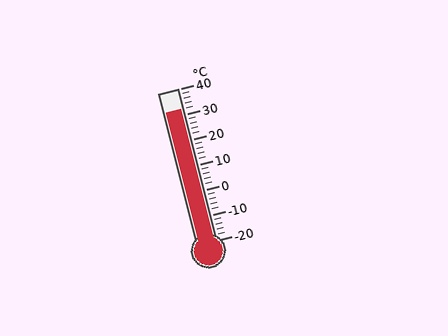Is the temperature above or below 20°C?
The temperature is above 20°C.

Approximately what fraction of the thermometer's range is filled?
The thermometer is filled to approximately 85% of its range.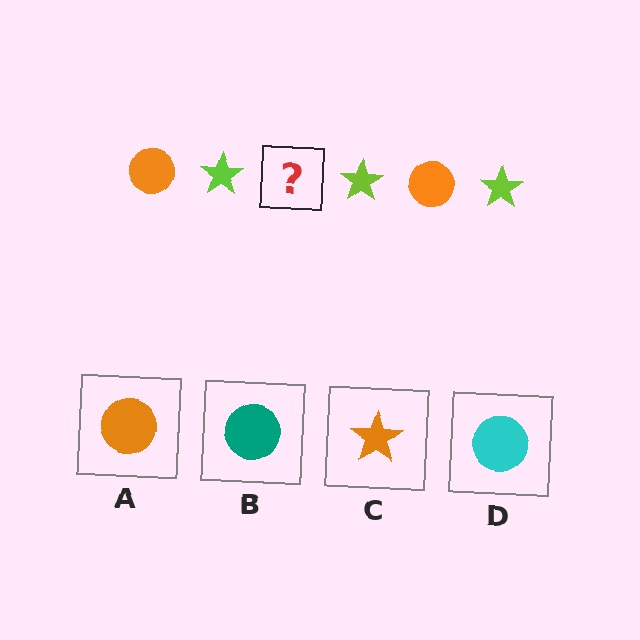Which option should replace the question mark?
Option A.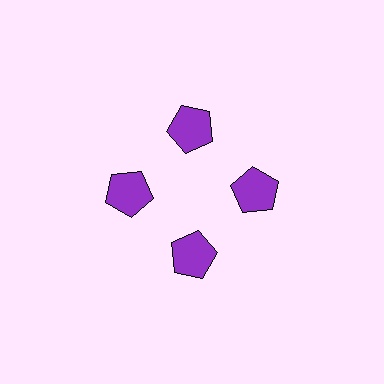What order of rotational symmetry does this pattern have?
This pattern has 4-fold rotational symmetry.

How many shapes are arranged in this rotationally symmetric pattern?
There are 4 shapes, arranged in 4 groups of 1.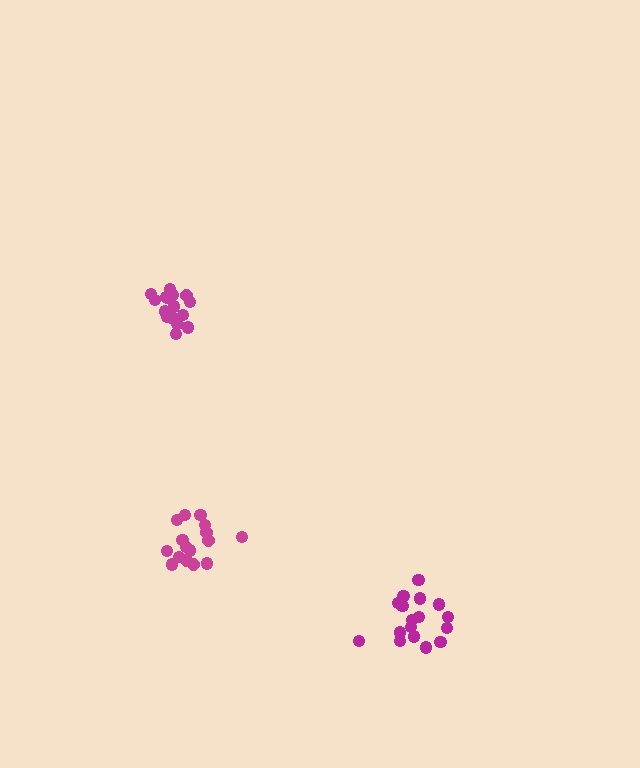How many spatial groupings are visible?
There are 3 spatial groupings.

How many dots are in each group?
Group 1: 17 dots, Group 2: 16 dots, Group 3: 18 dots (51 total).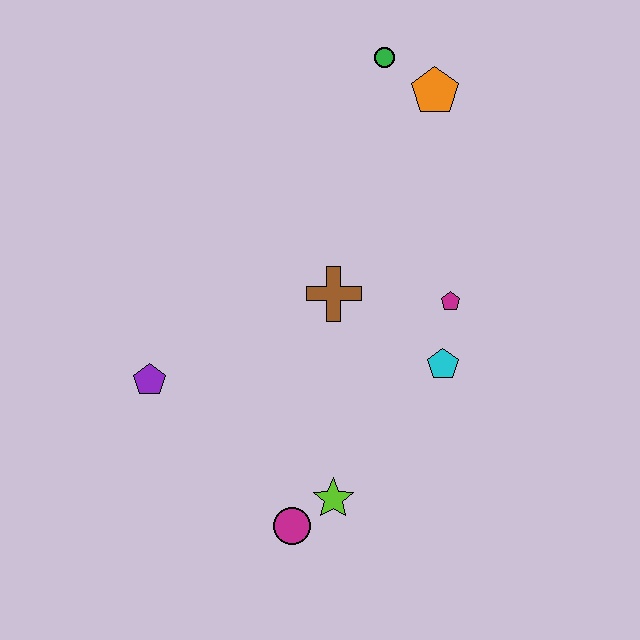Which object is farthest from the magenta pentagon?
The purple pentagon is farthest from the magenta pentagon.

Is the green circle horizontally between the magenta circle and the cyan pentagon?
Yes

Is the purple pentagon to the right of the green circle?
No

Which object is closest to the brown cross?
The magenta pentagon is closest to the brown cross.